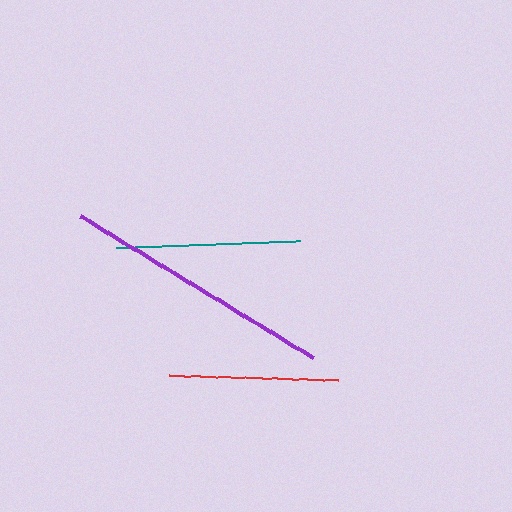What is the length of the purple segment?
The purple segment is approximately 271 pixels long.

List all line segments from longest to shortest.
From longest to shortest: purple, teal, red.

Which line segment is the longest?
The purple line is the longest at approximately 271 pixels.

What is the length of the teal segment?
The teal segment is approximately 186 pixels long.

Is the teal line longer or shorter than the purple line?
The purple line is longer than the teal line.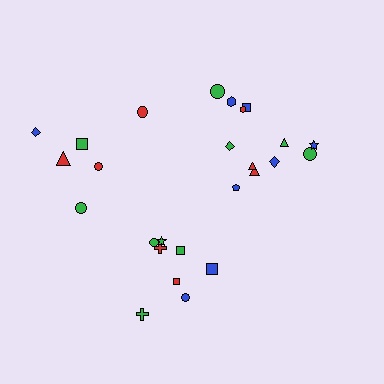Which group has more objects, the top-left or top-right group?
The top-right group.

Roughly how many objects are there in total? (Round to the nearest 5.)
Roughly 25 objects in total.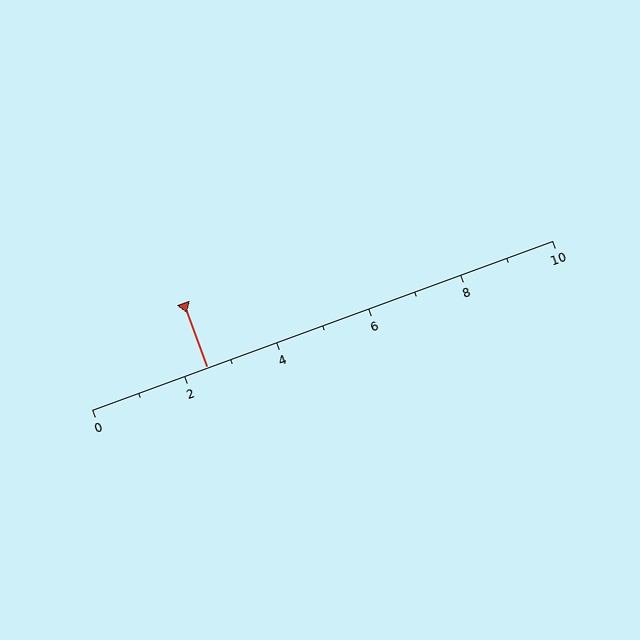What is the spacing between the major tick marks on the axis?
The major ticks are spaced 2 apart.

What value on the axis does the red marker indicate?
The marker indicates approximately 2.5.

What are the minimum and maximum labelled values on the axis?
The axis runs from 0 to 10.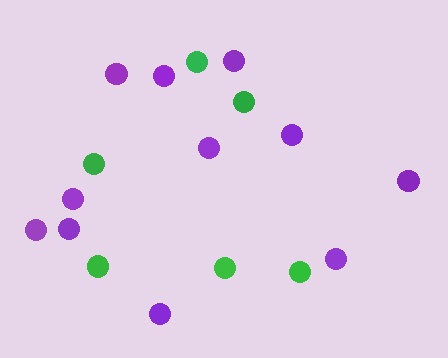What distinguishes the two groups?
There are 2 groups: one group of green circles (6) and one group of purple circles (11).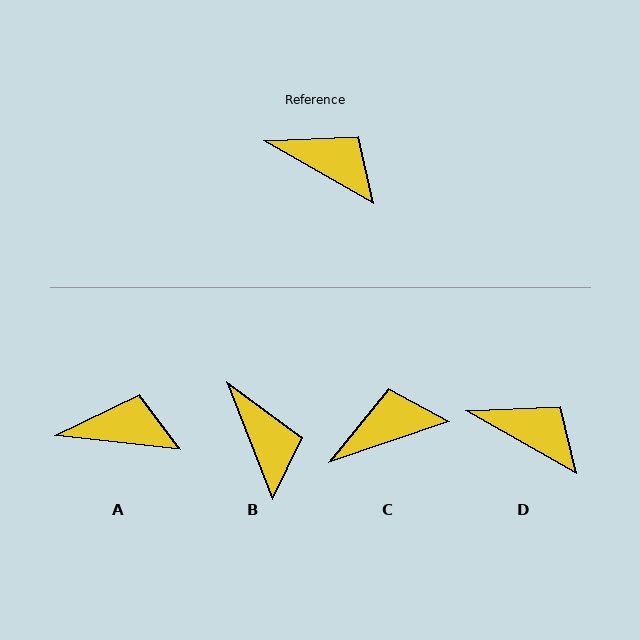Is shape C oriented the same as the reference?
No, it is off by about 48 degrees.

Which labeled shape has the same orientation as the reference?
D.